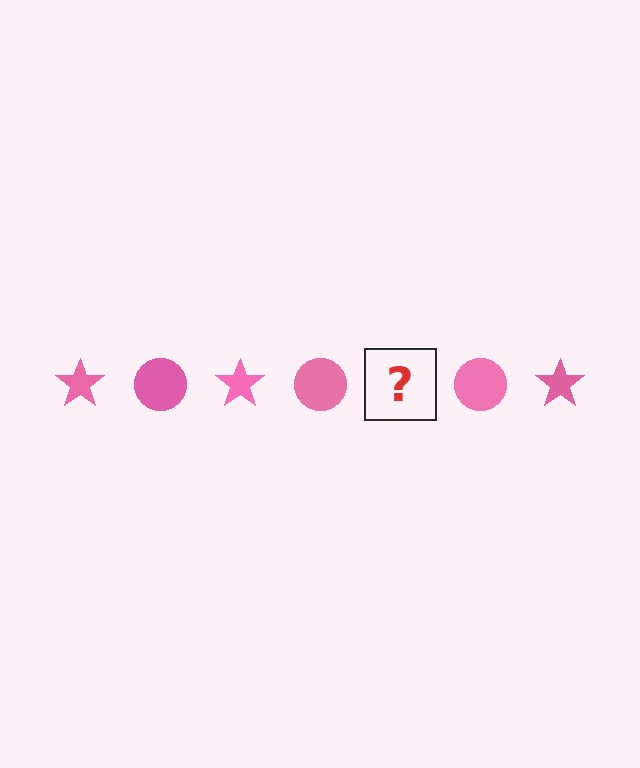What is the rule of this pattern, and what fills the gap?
The rule is that the pattern cycles through star, circle shapes in pink. The gap should be filled with a pink star.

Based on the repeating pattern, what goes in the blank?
The blank should be a pink star.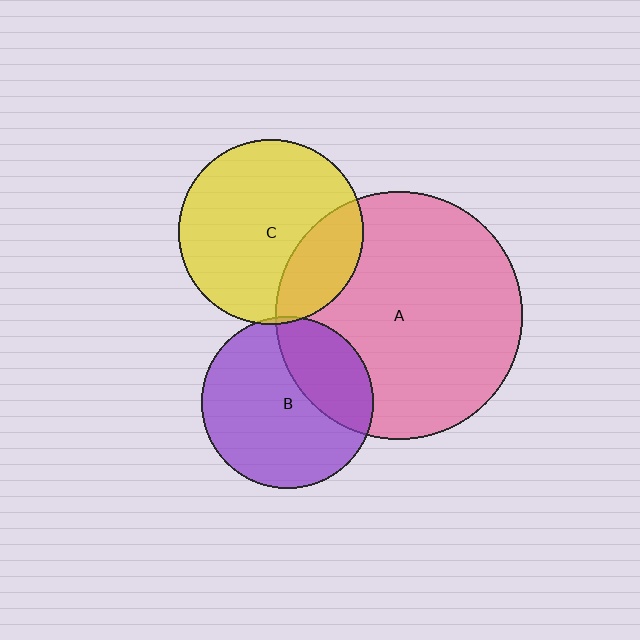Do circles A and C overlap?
Yes.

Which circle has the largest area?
Circle A (pink).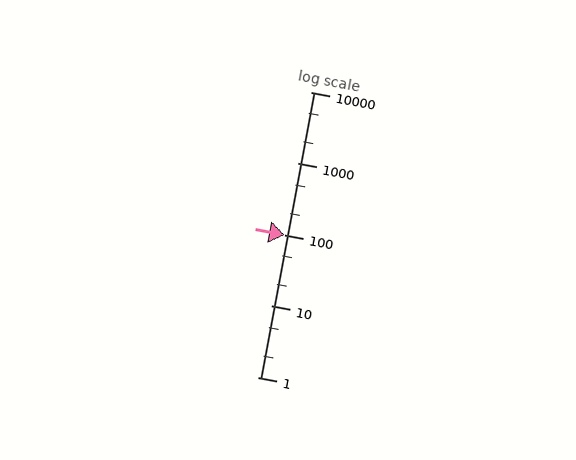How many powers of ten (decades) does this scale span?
The scale spans 4 decades, from 1 to 10000.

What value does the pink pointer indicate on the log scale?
The pointer indicates approximately 100.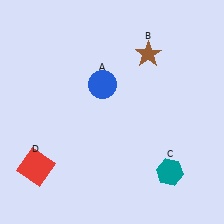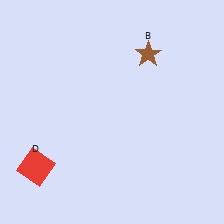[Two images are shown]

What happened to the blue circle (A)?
The blue circle (A) was removed in Image 2. It was in the top-left area of Image 1.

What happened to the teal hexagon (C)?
The teal hexagon (C) was removed in Image 2. It was in the bottom-right area of Image 1.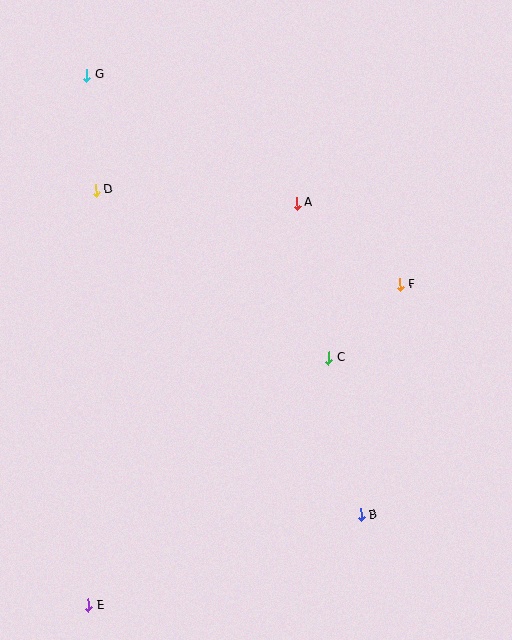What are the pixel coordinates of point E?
Point E is at (88, 605).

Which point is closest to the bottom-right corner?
Point B is closest to the bottom-right corner.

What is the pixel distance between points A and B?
The distance between A and B is 318 pixels.